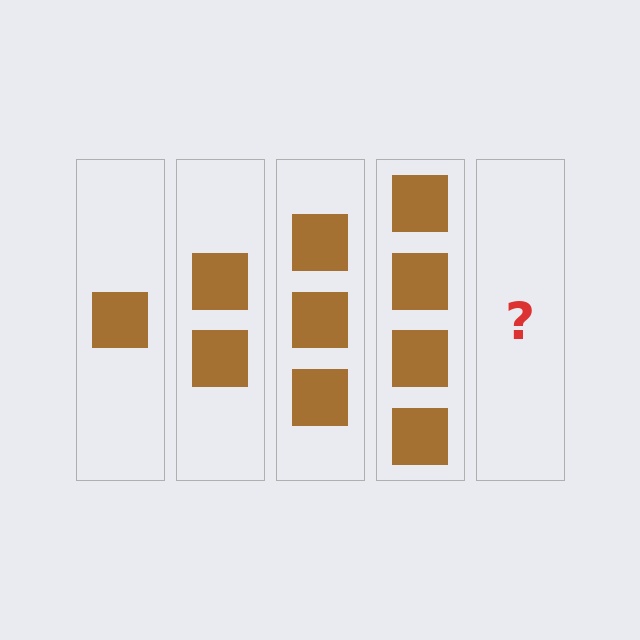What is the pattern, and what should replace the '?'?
The pattern is that each step adds one more square. The '?' should be 5 squares.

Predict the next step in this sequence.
The next step is 5 squares.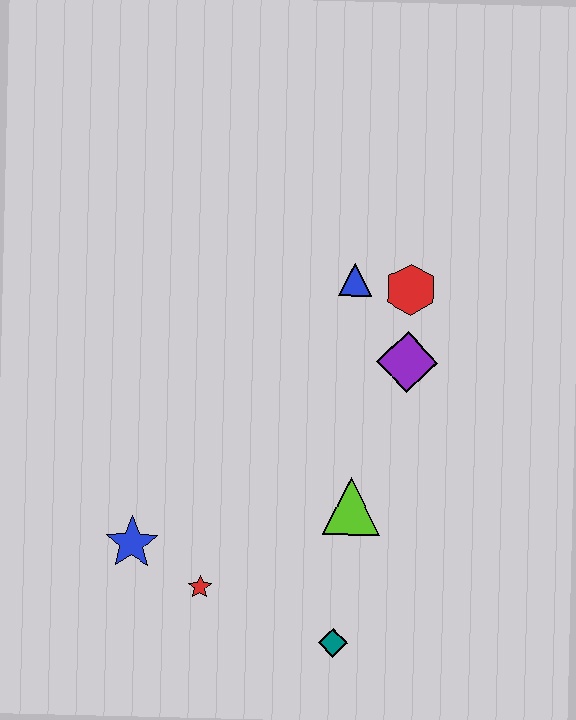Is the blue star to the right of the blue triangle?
No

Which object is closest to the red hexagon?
The blue triangle is closest to the red hexagon.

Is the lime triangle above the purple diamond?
No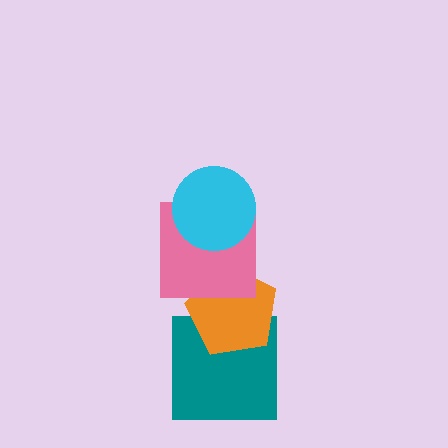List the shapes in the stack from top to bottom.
From top to bottom: the cyan circle, the pink square, the orange pentagon, the teal square.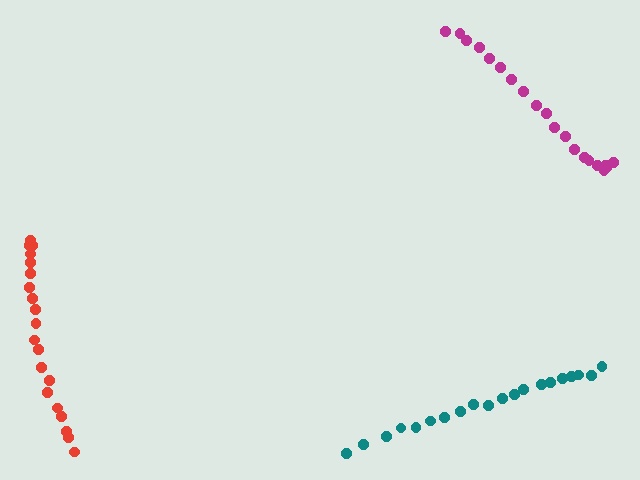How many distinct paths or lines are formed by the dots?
There are 3 distinct paths.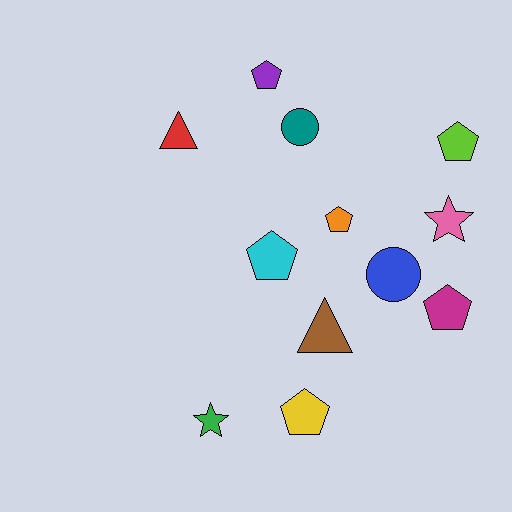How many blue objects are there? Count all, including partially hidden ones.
There is 1 blue object.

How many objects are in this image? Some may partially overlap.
There are 12 objects.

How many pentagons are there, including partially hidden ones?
There are 6 pentagons.